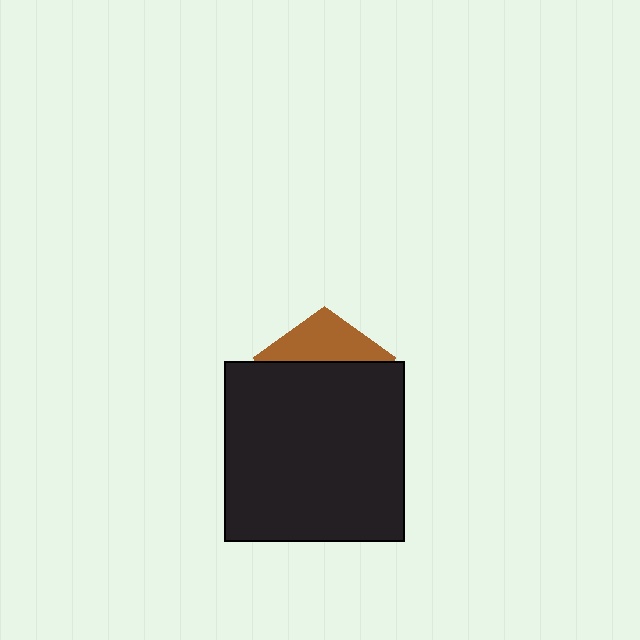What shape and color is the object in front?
The object in front is a black square.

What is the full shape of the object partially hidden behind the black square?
The partially hidden object is a brown pentagon.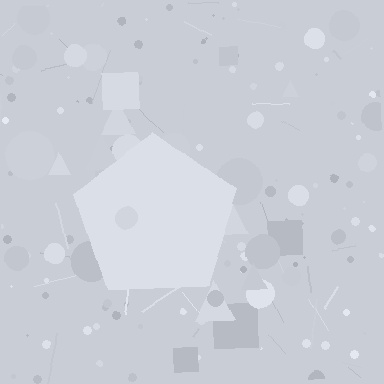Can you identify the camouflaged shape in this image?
The camouflaged shape is a pentagon.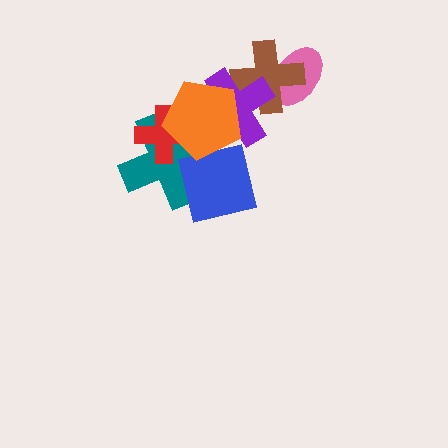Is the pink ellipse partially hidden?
Yes, it is partially covered by another shape.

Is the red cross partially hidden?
Yes, it is partially covered by another shape.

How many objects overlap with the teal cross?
3 objects overlap with the teal cross.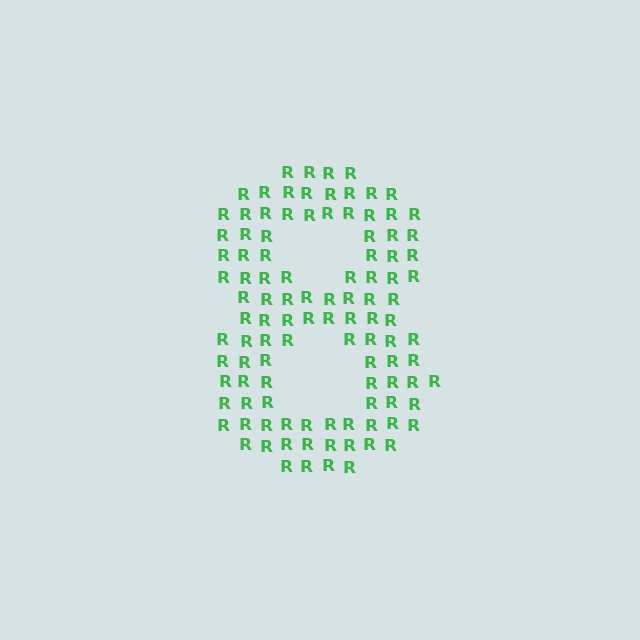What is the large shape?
The large shape is the digit 8.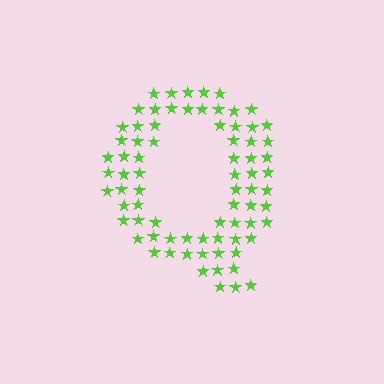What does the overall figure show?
The overall figure shows the letter Q.